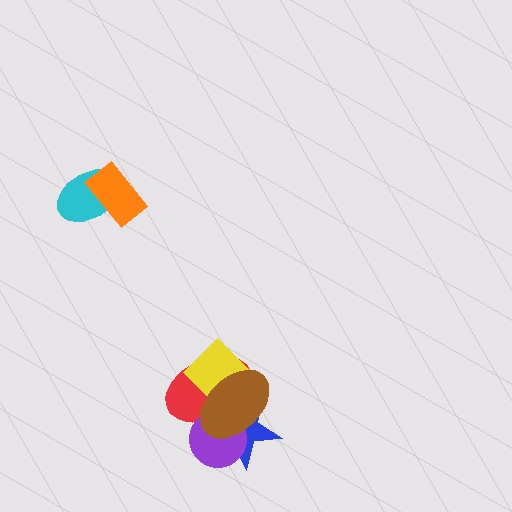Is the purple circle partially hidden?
Yes, it is partially covered by another shape.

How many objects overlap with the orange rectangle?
1 object overlaps with the orange rectangle.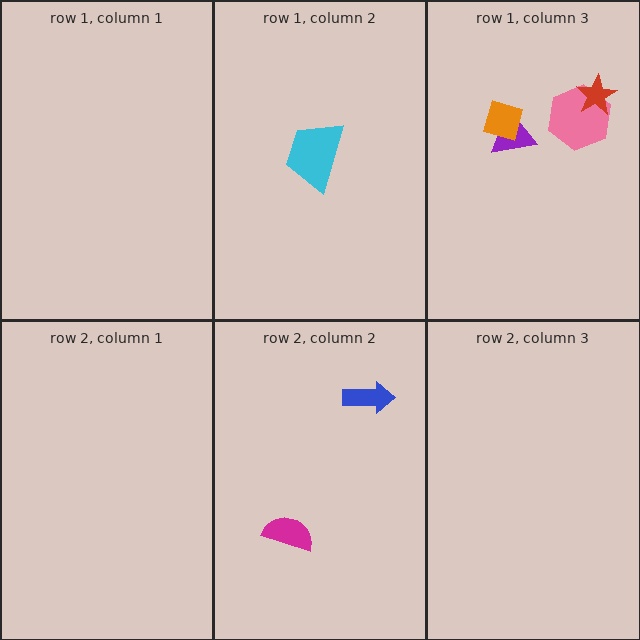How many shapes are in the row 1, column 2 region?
1.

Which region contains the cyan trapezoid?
The row 1, column 2 region.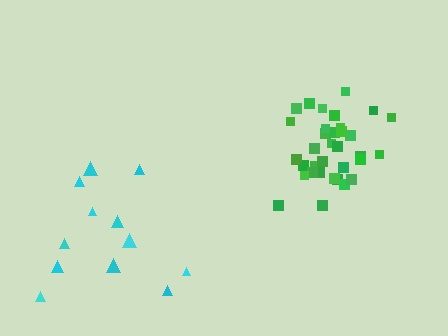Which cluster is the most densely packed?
Green.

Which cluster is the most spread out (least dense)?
Cyan.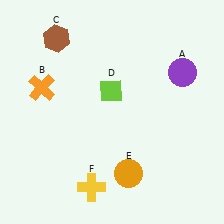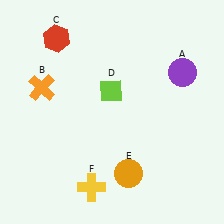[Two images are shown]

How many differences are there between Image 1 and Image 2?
There is 1 difference between the two images.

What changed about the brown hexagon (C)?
In Image 1, C is brown. In Image 2, it changed to red.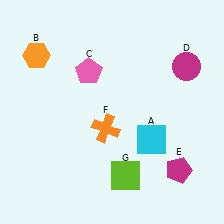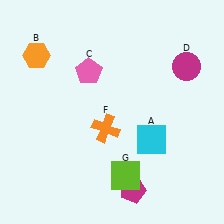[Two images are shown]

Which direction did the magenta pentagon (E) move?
The magenta pentagon (E) moved left.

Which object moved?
The magenta pentagon (E) moved left.